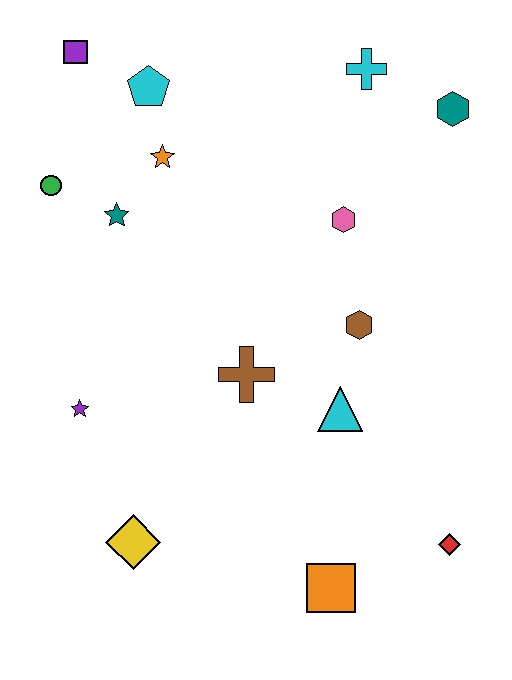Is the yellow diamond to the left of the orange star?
Yes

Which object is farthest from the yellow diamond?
The teal hexagon is farthest from the yellow diamond.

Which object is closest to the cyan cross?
The teal hexagon is closest to the cyan cross.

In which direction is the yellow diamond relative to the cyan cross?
The yellow diamond is below the cyan cross.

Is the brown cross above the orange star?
No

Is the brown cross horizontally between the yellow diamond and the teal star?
No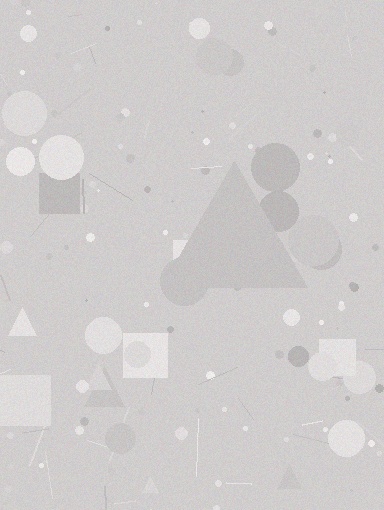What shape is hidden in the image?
A triangle is hidden in the image.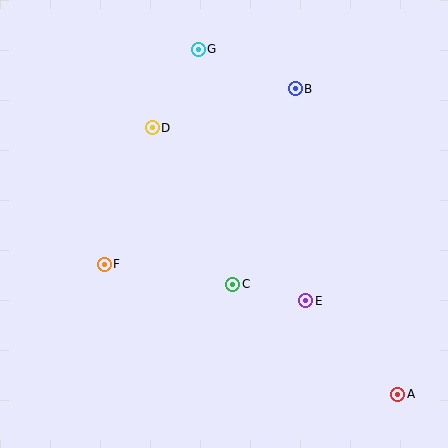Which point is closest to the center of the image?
Point C at (233, 284) is closest to the center.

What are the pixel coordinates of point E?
Point E is at (306, 301).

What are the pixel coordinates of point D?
Point D is at (152, 128).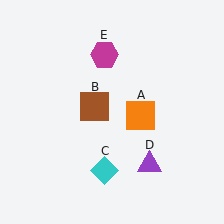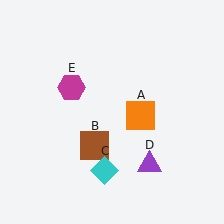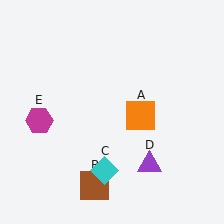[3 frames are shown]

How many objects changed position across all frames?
2 objects changed position: brown square (object B), magenta hexagon (object E).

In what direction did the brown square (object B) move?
The brown square (object B) moved down.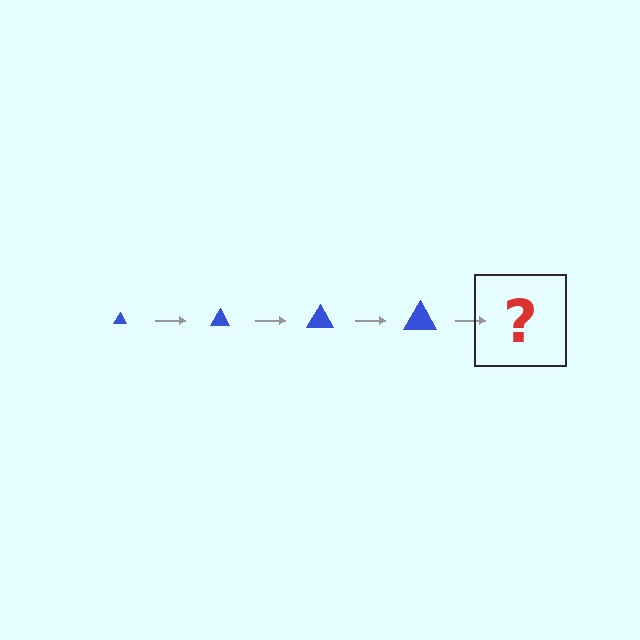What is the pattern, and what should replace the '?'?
The pattern is that the triangle gets progressively larger each step. The '?' should be a blue triangle, larger than the previous one.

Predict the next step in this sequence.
The next step is a blue triangle, larger than the previous one.